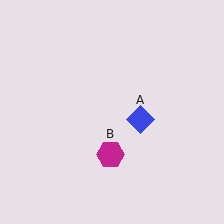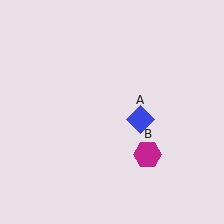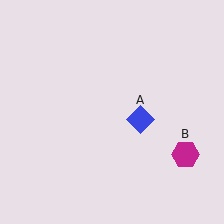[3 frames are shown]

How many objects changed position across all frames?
1 object changed position: magenta hexagon (object B).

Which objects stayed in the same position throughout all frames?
Blue diamond (object A) remained stationary.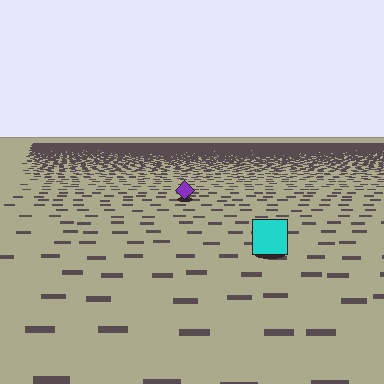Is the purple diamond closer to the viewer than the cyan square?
No. The cyan square is closer — you can tell from the texture gradient: the ground texture is coarser near it.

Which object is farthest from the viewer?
The purple diamond is farthest from the viewer. It appears smaller and the ground texture around it is denser.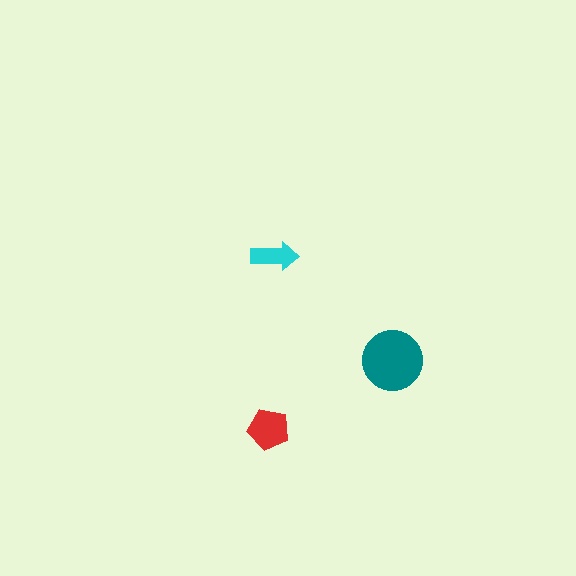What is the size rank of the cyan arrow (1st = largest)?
3rd.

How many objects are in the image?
There are 3 objects in the image.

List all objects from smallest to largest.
The cyan arrow, the red pentagon, the teal circle.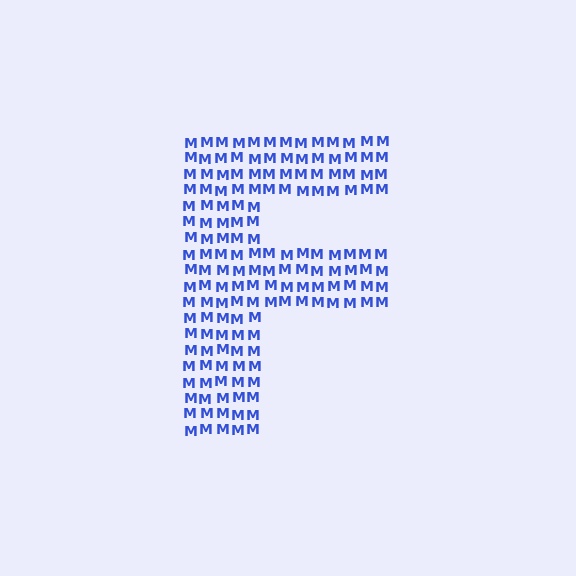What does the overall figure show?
The overall figure shows the letter F.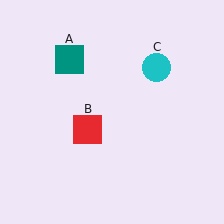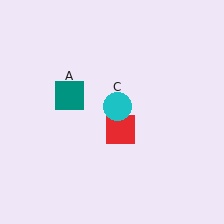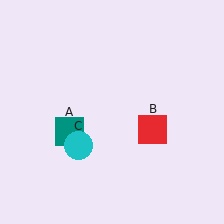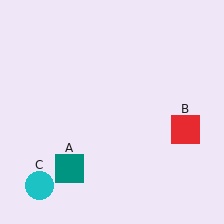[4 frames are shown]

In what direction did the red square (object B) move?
The red square (object B) moved right.